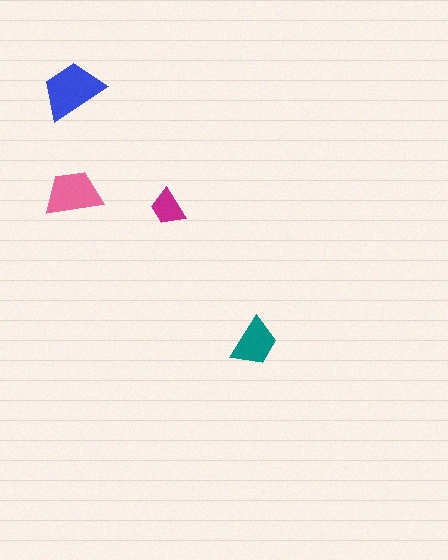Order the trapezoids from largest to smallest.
the blue one, the pink one, the teal one, the magenta one.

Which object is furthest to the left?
The blue trapezoid is leftmost.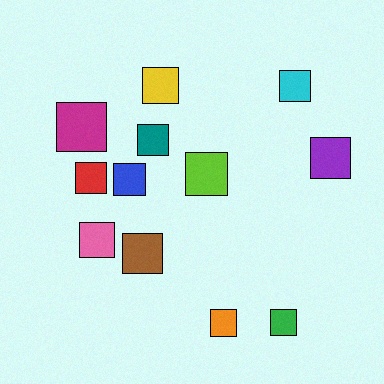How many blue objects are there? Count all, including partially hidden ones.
There is 1 blue object.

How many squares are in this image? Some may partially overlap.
There are 12 squares.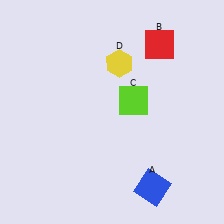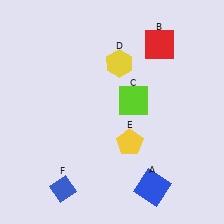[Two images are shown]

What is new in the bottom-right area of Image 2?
A yellow pentagon (E) was added in the bottom-right area of Image 2.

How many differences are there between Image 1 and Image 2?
There are 2 differences between the two images.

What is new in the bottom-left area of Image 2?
A blue diamond (F) was added in the bottom-left area of Image 2.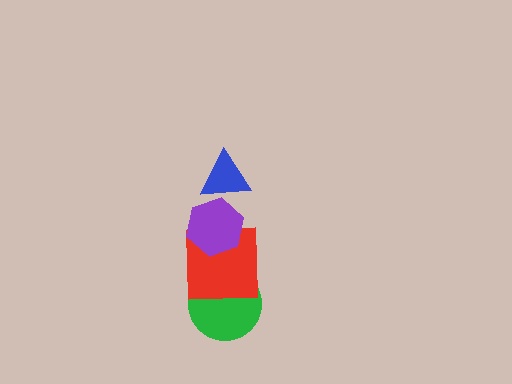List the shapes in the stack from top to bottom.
From top to bottom: the blue triangle, the purple hexagon, the red square, the green circle.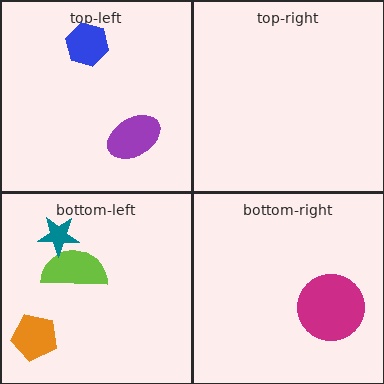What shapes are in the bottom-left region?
The orange pentagon, the lime semicircle, the teal star.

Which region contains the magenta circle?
The bottom-right region.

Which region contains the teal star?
The bottom-left region.